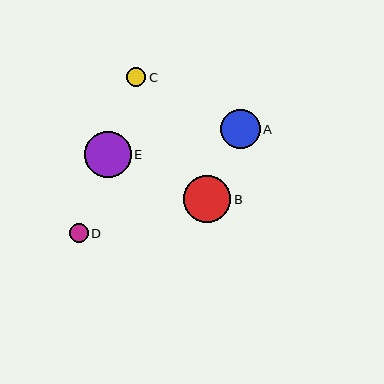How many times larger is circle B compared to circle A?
Circle B is approximately 1.2 times the size of circle A.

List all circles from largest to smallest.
From largest to smallest: B, E, A, C, D.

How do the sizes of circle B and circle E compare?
Circle B and circle E are approximately the same size.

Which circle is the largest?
Circle B is the largest with a size of approximately 47 pixels.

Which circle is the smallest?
Circle D is the smallest with a size of approximately 19 pixels.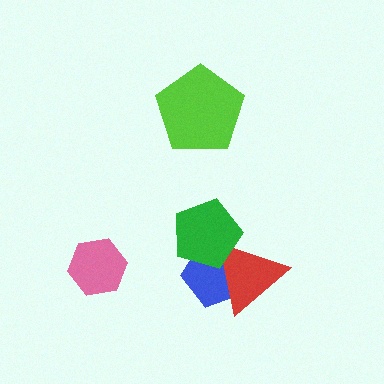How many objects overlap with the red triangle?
2 objects overlap with the red triangle.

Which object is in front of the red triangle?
The green pentagon is in front of the red triangle.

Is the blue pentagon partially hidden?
Yes, it is partially covered by another shape.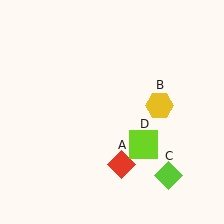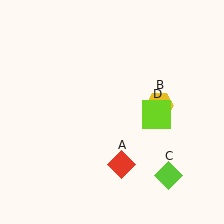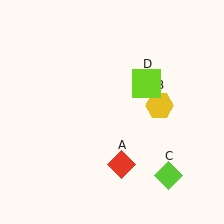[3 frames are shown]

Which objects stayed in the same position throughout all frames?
Red diamond (object A) and yellow hexagon (object B) and lime diamond (object C) remained stationary.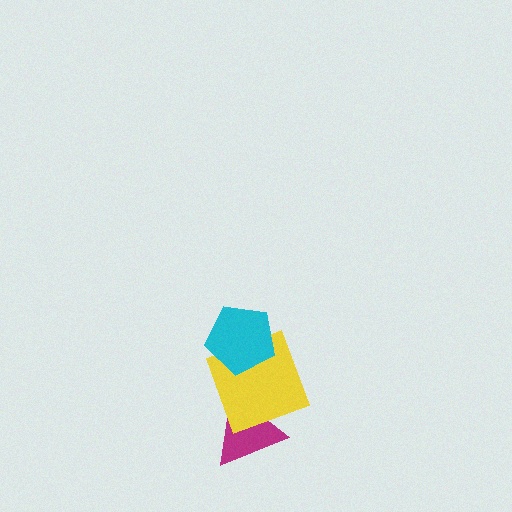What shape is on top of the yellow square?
The cyan pentagon is on top of the yellow square.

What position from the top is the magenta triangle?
The magenta triangle is 3rd from the top.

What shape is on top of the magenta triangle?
The yellow square is on top of the magenta triangle.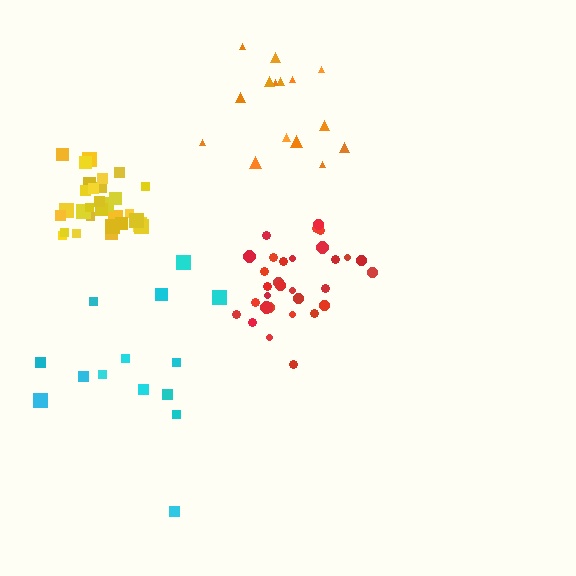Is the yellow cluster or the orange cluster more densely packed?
Yellow.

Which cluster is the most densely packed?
Yellow.